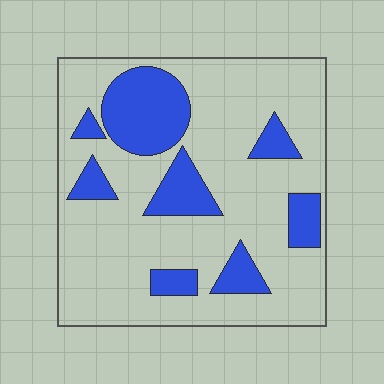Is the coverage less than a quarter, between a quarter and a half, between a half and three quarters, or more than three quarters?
Less than a quarter.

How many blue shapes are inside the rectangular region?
8.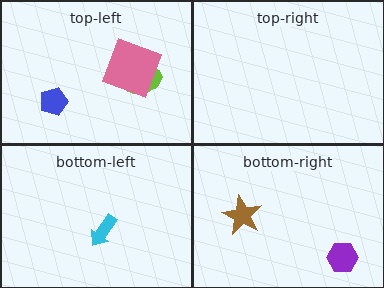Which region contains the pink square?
The top-left region.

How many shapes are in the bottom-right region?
2.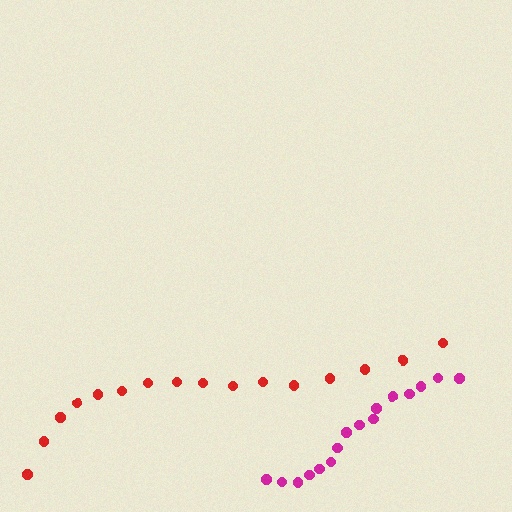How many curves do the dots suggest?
There are 2 distinct paths.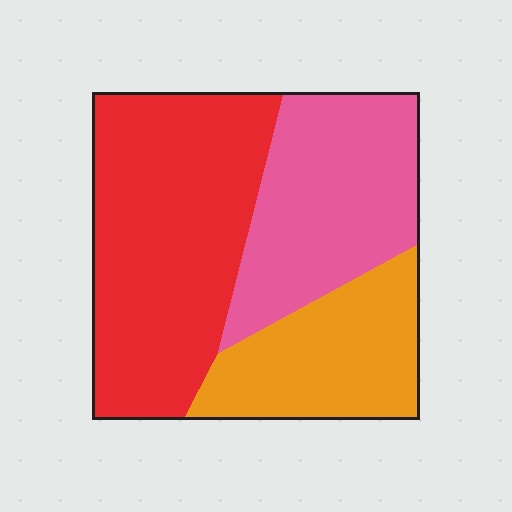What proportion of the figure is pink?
Pink covers 31% of the figure.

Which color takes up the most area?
Red, at roughly 45%.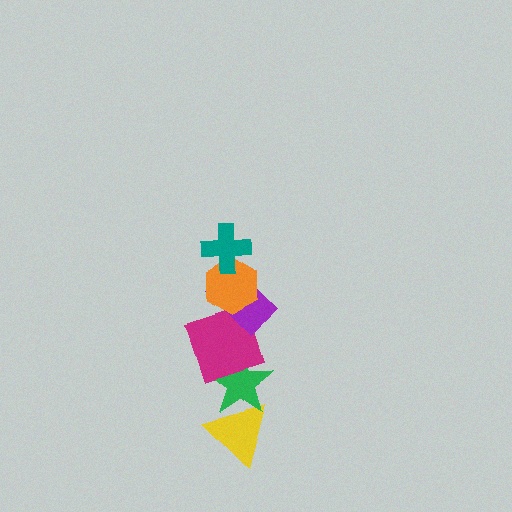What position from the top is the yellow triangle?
The yellow triangle is 6th from the top.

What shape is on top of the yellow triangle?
The green star is on top of the yellow triangle.